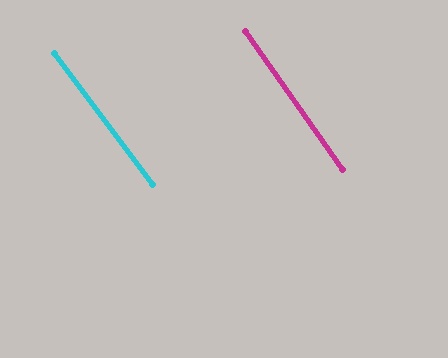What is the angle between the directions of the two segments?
Approximately 2 degrees.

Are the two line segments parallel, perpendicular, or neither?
Parallel — their directions differ by only 1.8°.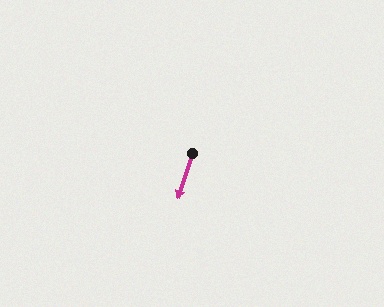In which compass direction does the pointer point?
South.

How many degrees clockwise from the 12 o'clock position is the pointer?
Approximately 198 degrees.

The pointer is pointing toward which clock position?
Roughly 7 o'clock.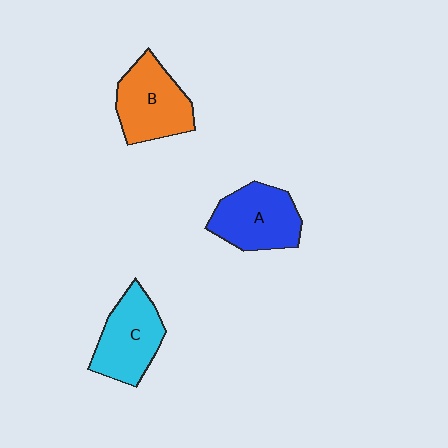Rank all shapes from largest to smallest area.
From largest to smallest: B (orange), A (blue), C (cyan).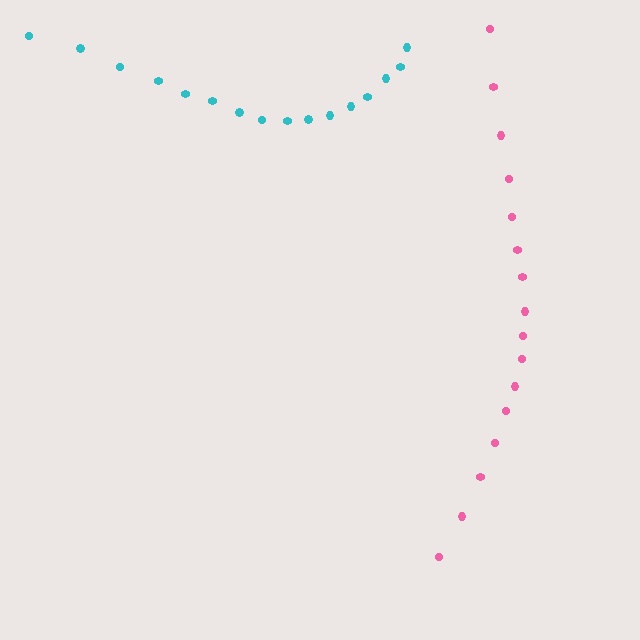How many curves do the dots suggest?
There are 2 distinct paths.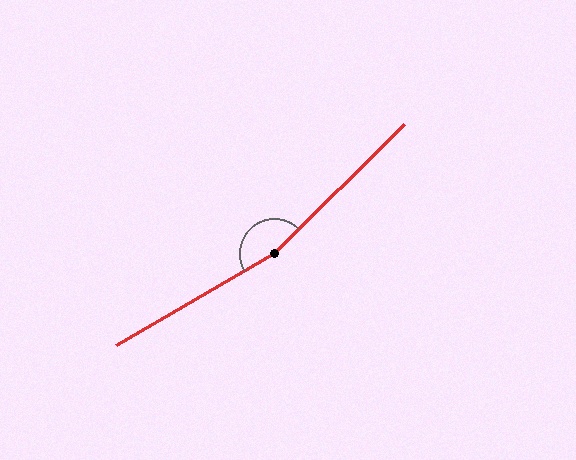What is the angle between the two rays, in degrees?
Approximately 165 degrees.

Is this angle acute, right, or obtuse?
It is obtuse.